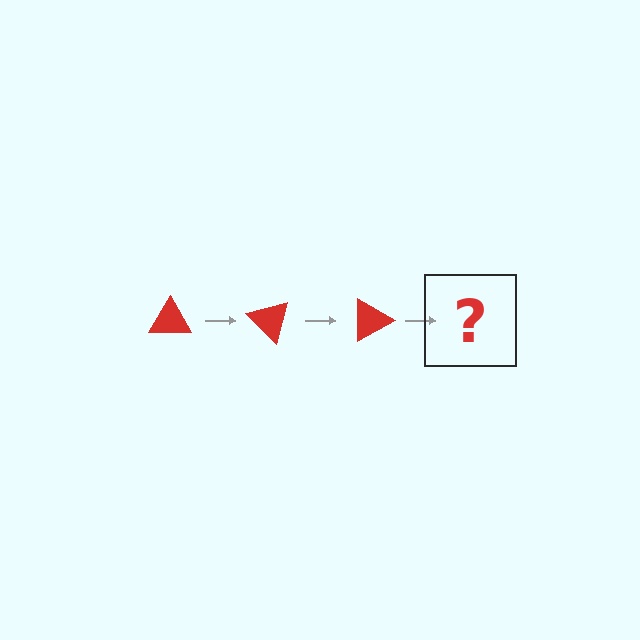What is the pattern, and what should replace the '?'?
The pattern is that the triangle rotates 45 degrees each step. The '?' should be a red triangle rotated 135 degrees.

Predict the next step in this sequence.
The next step is a red triangle rotated 135 degrees.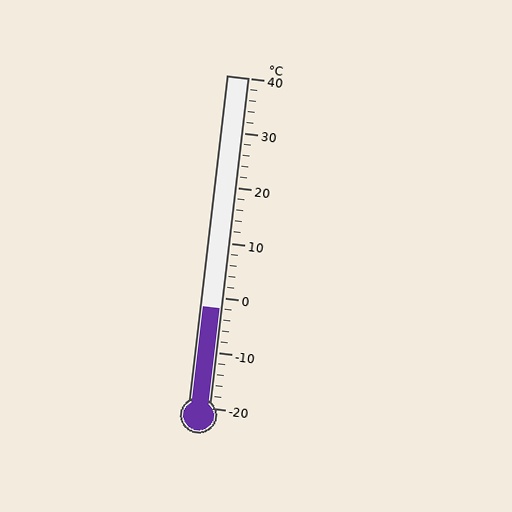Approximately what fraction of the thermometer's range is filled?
The thermometer is filled to approximately 30% of its range.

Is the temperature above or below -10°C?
The temperature is above -10°C.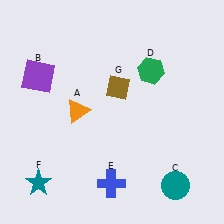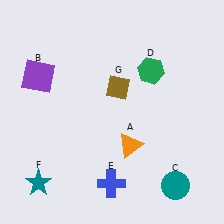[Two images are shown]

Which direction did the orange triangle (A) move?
The orange triangle (A) moved right.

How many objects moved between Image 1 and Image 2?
1 object moved between the two images.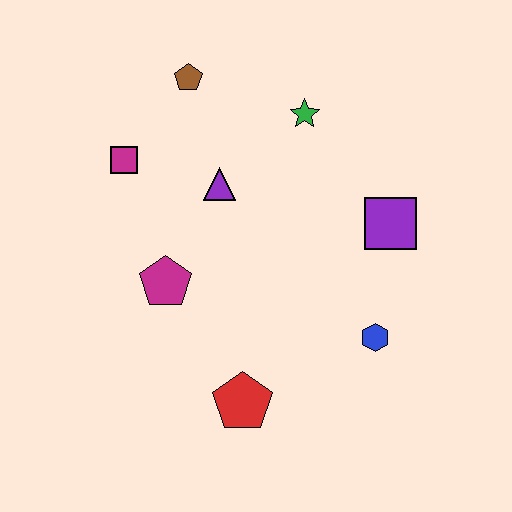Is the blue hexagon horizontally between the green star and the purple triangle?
No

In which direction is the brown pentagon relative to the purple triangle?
The brown pentagon is above the purple triangle.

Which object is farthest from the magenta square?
The blue hexagon is farthest from the magenta square.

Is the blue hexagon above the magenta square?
No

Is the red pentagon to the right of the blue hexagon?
No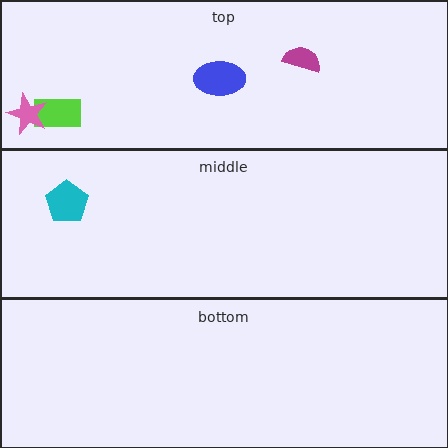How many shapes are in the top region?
4.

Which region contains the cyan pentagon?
The middle region.